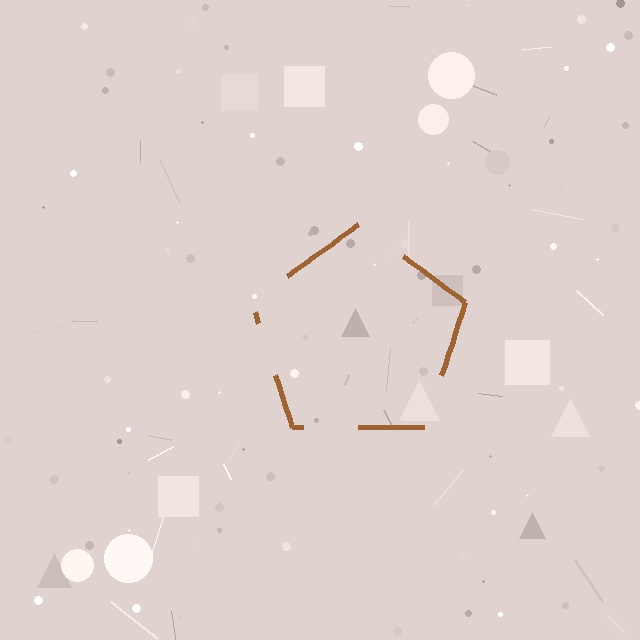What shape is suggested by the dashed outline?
The dashed outline suggests a pentagon.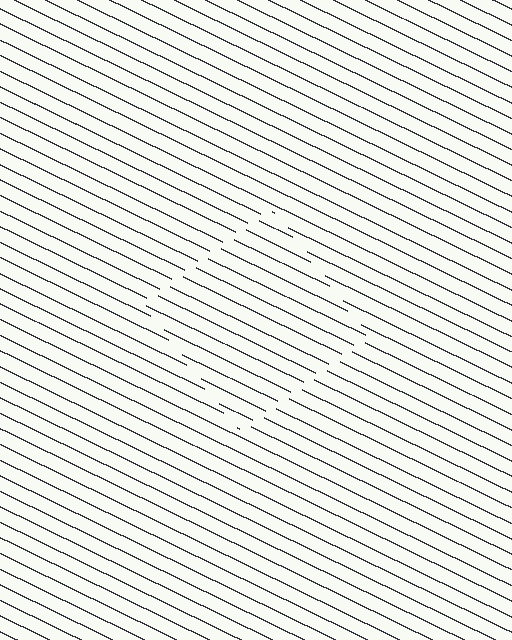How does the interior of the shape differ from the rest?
The interior of the shape contains the same grating, shifted by half a period — the contour is defined by the phase discontinuity where line-ends from the inner and outer gratings abut.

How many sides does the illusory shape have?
4 sides — the line-ends trace a square.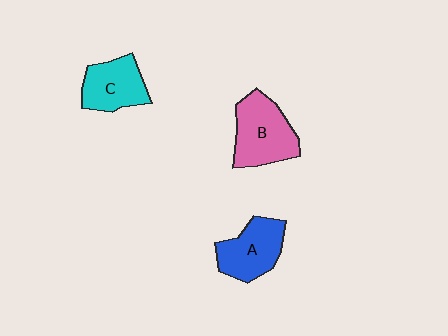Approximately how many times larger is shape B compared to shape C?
Approximately 1.3 times.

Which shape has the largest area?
Shape B (pink).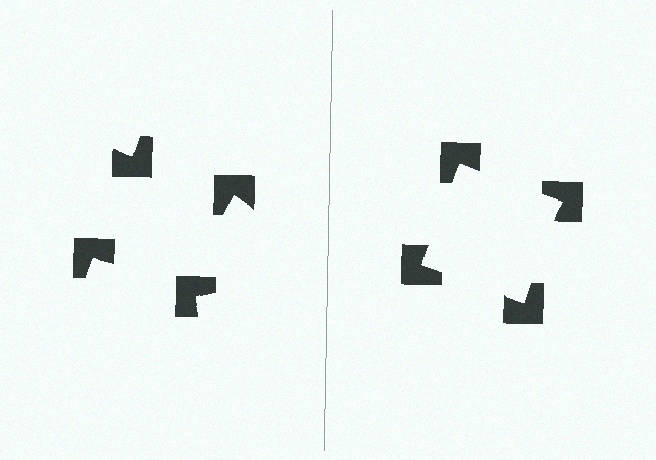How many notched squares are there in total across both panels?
8 — 4 on each side.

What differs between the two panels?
The notched squares are positioned identically on both sides; only the wedge orientations differ. On the right they align to a square; on the left they are misaligned.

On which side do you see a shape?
An illusory square appears on the right side. On the left side the wedge cuts are rotated, so no coherent shape forms.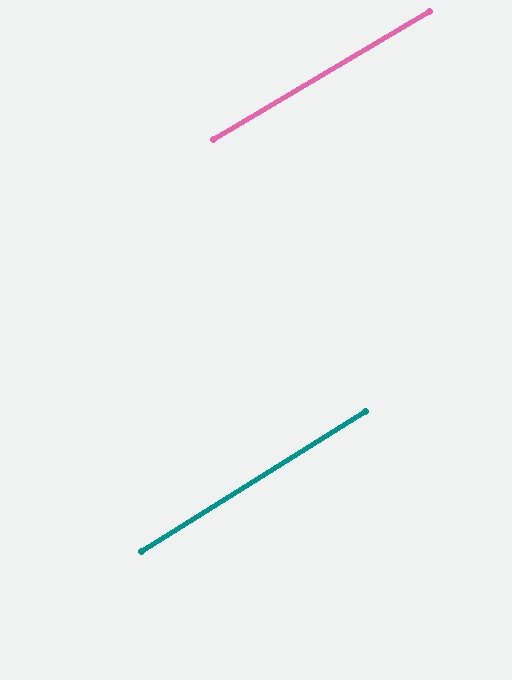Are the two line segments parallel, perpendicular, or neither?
Parallel — their directions differ by only 1.4°.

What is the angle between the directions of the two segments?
Approximately 1 degree.